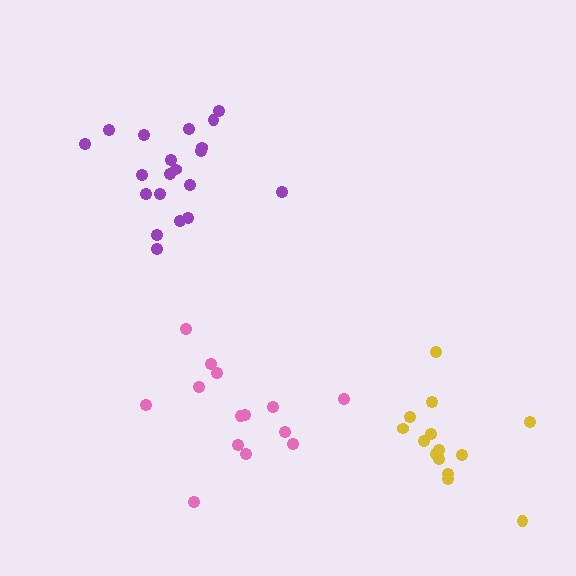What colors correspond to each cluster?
The clusters are colored: yellow, purple, pink.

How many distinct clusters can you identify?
There are 3 distinct clusters.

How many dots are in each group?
Group 1: 14 dots, Group 2: 20 dots, Group 3: 14 dots (48 total).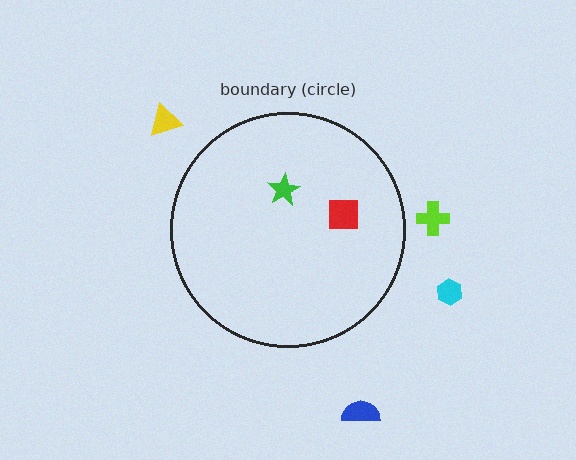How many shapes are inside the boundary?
2 inside, 4 outside.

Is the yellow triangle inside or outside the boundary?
Outside.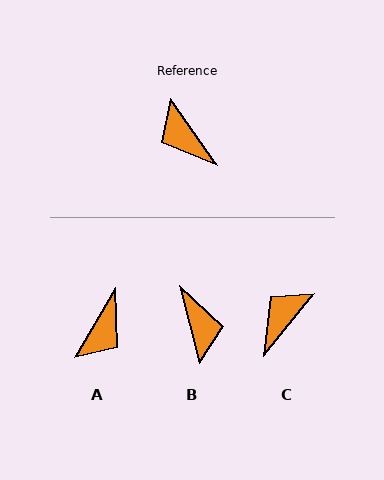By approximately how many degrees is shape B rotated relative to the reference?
Approximately 159 degrees counter-clockwise.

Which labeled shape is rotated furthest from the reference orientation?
B, about 159 degrees away.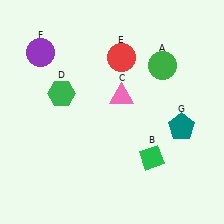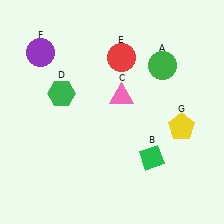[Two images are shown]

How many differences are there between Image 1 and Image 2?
There is 1 difference between the two images.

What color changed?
The pentagon (G) changed from teal in Image 1 to yellow in Image 2.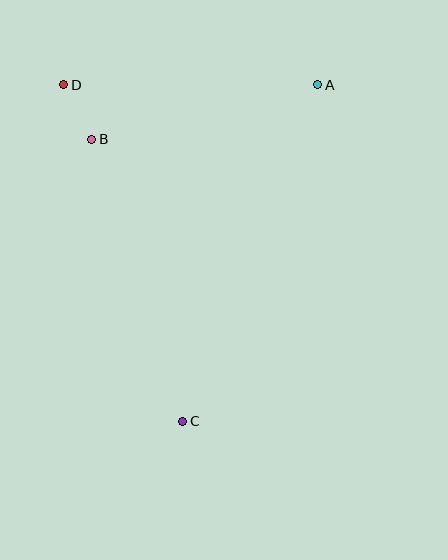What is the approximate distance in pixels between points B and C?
The distance between B and C is approximately 296 pixels.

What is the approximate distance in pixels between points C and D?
The distance between C and D is approximately 357 pixels.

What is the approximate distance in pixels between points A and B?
The distance between A and B is approximately 232 pixels.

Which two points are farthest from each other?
Points A and C are farthest from each other.